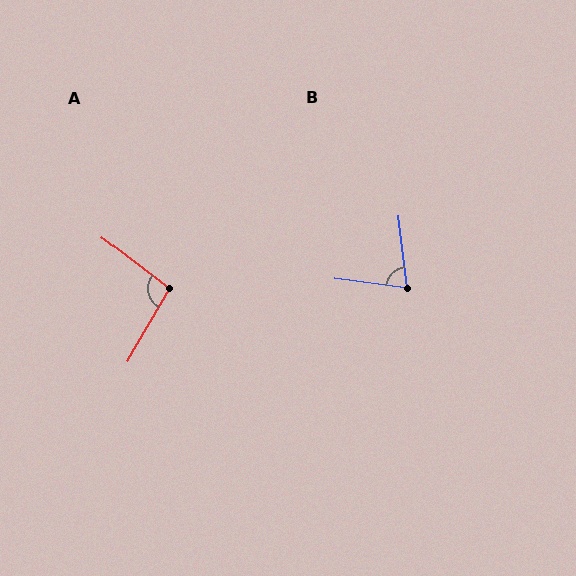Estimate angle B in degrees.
Approximately 76 degrees.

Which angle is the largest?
A, at approximately 98 degrees.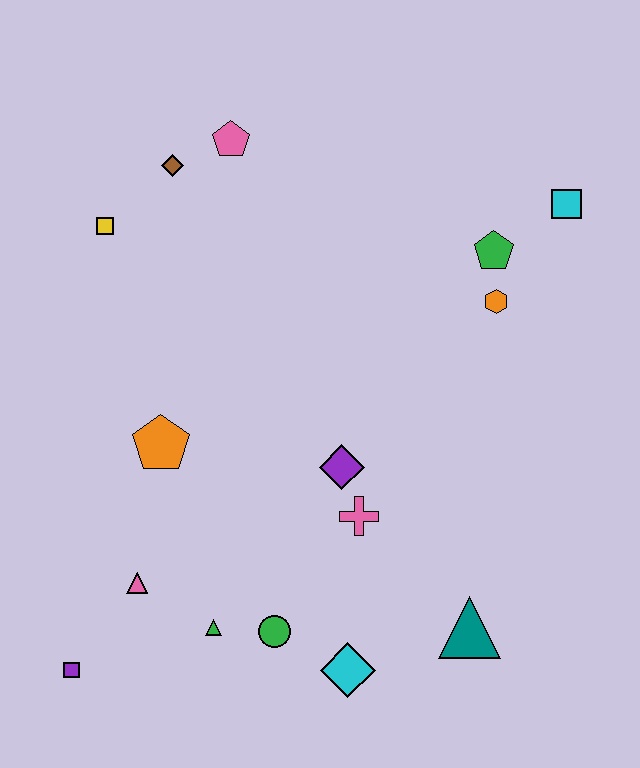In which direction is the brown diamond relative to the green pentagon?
The brown diamond is to the left of the green pentagon.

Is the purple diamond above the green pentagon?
No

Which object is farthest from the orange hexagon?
The purple square is farthest from the orange hexagon.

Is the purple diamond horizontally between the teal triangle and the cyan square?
No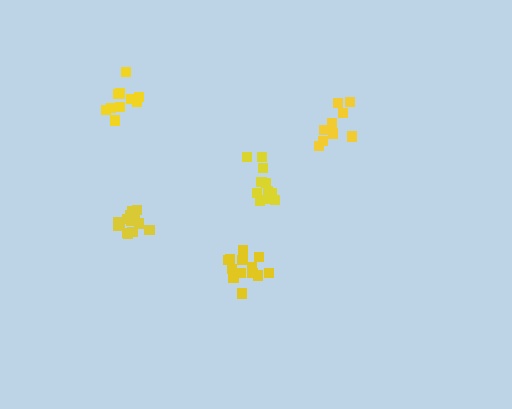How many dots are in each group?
Group 1: 9 dots, Group 2: 14 dots, Group 3: 11 dots, Group 4: 11 dots, Group 5: 14 dots (59 total).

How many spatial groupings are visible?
There are 5 spatial groupings.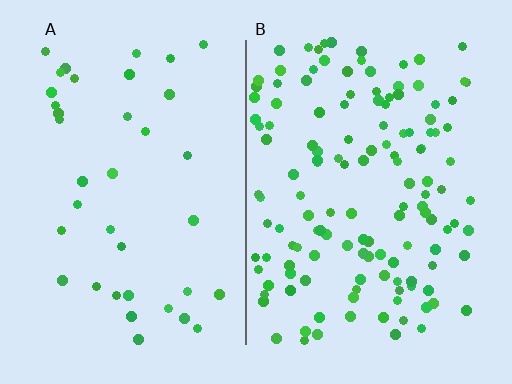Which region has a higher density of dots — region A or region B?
B (the right).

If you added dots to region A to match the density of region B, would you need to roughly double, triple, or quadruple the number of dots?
Approximately quadruple.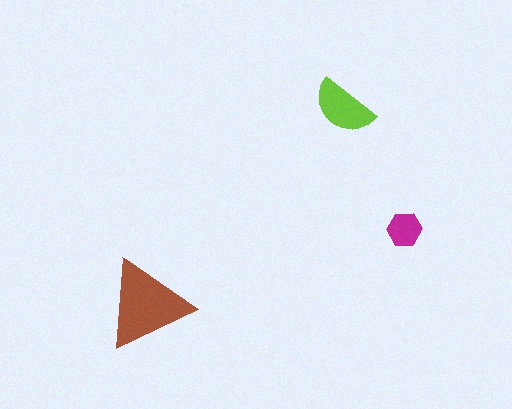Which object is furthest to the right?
The magenta hexagon is rightmost.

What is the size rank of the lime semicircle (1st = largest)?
2nd.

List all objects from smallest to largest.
The magenta hexagon, the lime semicircle, the brown triangle.